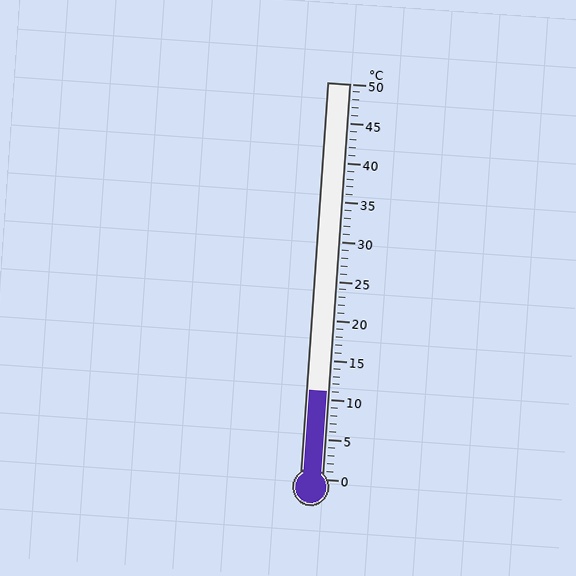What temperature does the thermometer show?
The thermometer shows approximately 11°C.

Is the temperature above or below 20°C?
The temperature is below 20°C.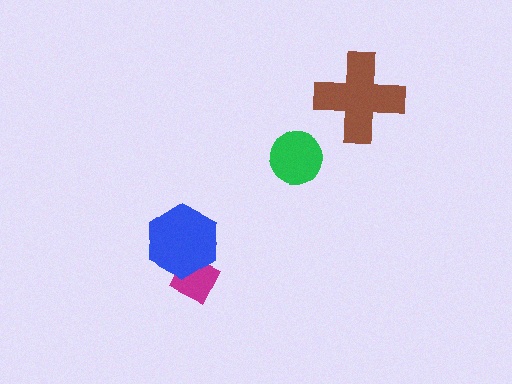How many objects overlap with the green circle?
0 objects overlap with the green circle.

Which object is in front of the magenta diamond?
The blue hexagon is in front of the magenta diamond.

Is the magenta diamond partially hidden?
Yes, it is partially covered by another shape.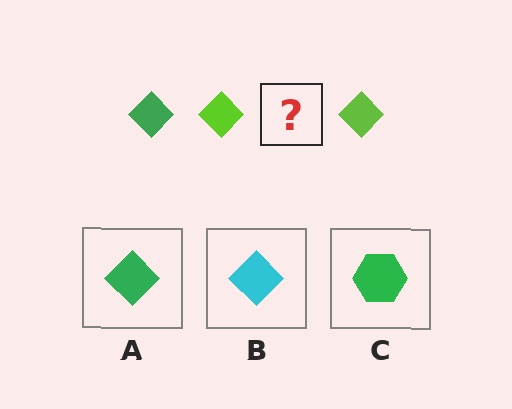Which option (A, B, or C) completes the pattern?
A.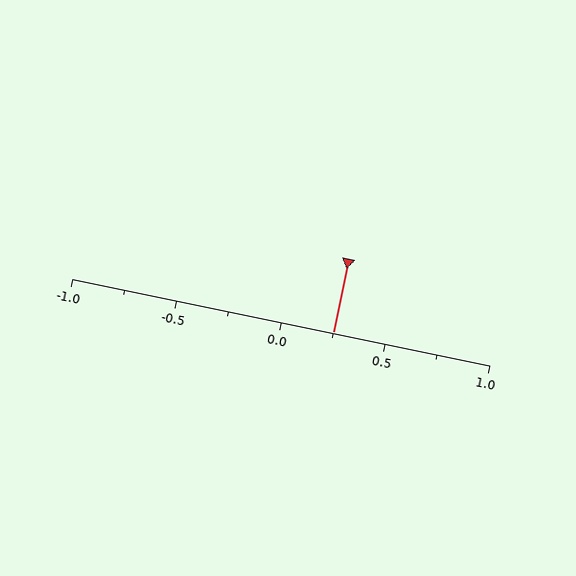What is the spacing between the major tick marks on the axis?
The major ticks are spaced 0.5 apart.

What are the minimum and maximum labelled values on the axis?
The axis runs from -1.0 to 1.0.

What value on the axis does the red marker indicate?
The marker indicates approximately 0.25.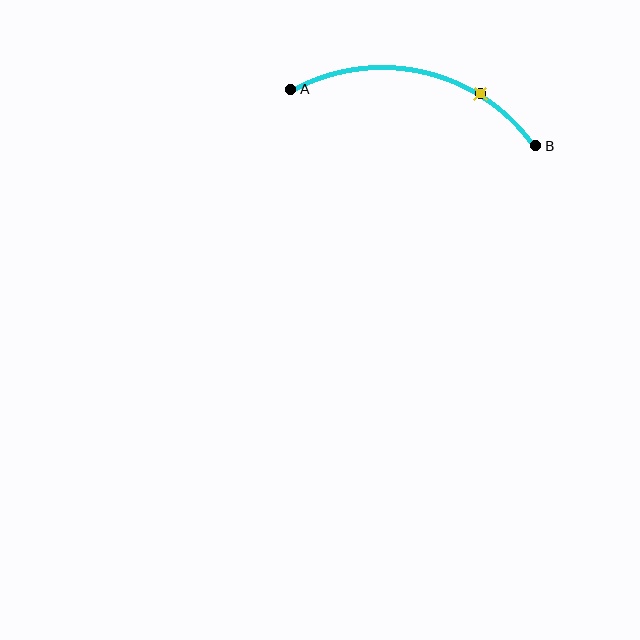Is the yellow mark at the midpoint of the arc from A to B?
No. The yellow mark lies on the arc but is closer to endpoint B. The arc midpoint would be at the point on the curve equidistant along the arc from both A and B.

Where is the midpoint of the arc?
The arc midpoint is the point on the curve farthest from the straight line joining A and B. It sits above that line.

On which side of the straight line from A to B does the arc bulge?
The arc bulges above the straight line connecting A and B.